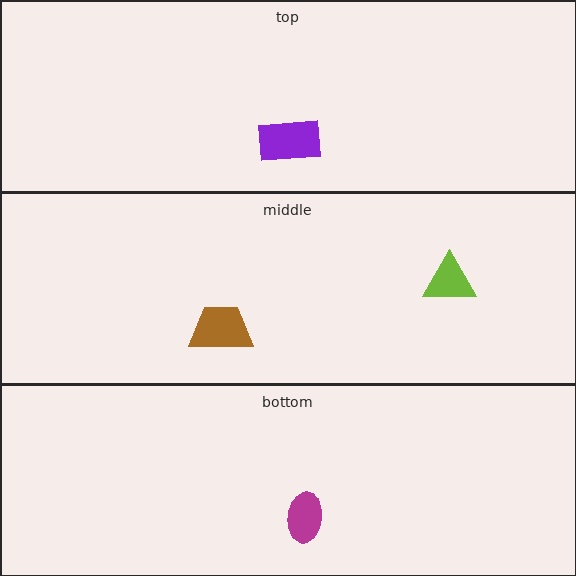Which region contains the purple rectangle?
The top region.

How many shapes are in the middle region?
2.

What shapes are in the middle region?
The lime triangle, the brown trapezoid.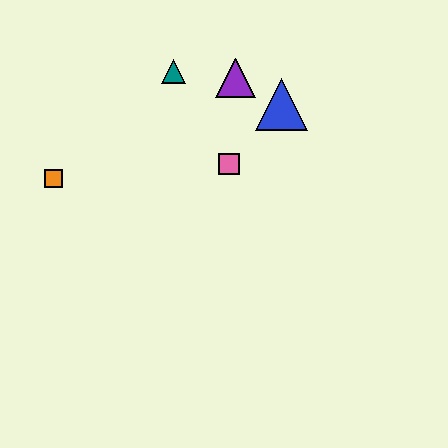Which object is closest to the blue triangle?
The purple triangle is closest to the blue triangle.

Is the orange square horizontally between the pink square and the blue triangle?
No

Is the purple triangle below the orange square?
No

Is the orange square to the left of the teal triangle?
Yes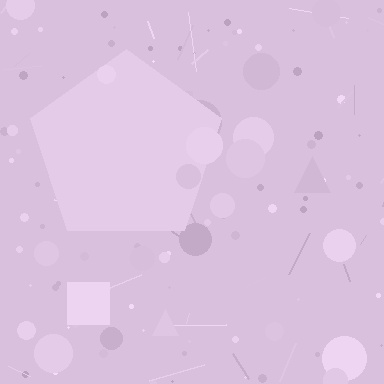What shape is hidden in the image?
A pentagon is hidden in the image.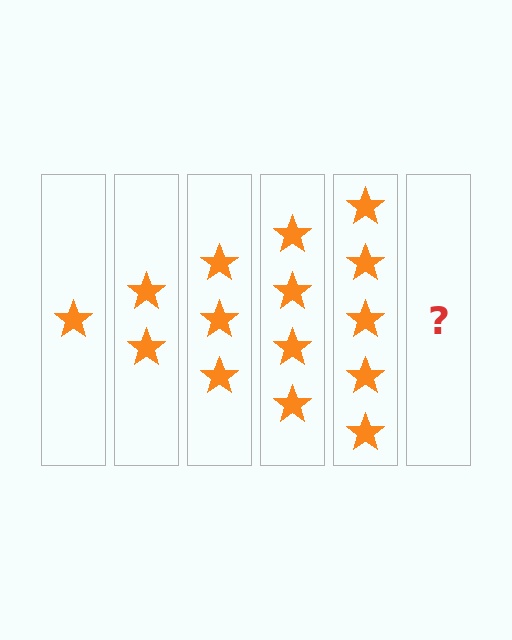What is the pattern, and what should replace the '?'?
The pattern is that each step adds one more star. The '?' should be 6 stars.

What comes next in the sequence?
The next element should be 6 stars.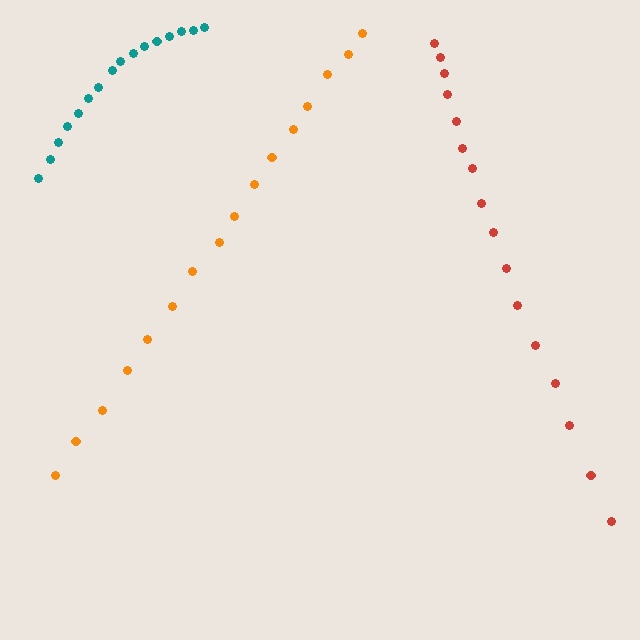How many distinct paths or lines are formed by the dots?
There are 3 distinct paths.